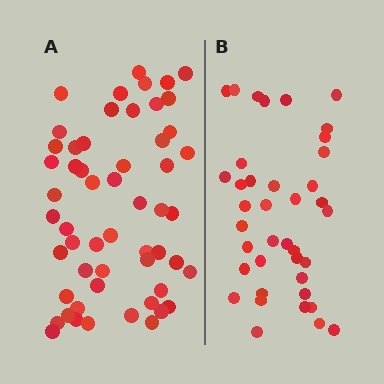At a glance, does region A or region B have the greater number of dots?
Region A (the left region) has more dots.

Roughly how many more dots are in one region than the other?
Region A has approximately 15 more dots than region B.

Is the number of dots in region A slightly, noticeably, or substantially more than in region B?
Region A has noticeably more, but not dramatically so. The ratio is roughly 1.4 to 1.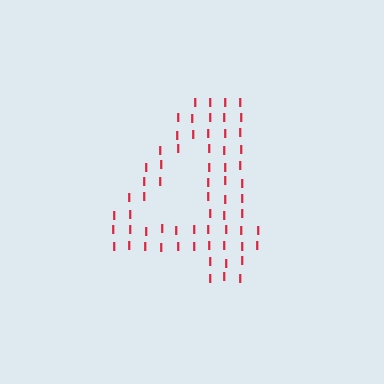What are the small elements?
The small elements are letter I's.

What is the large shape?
The large shape is the digit 4.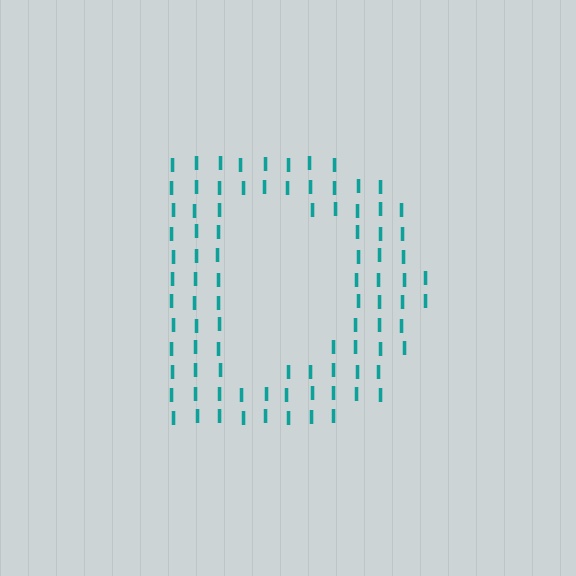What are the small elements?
The small elements are letter I's.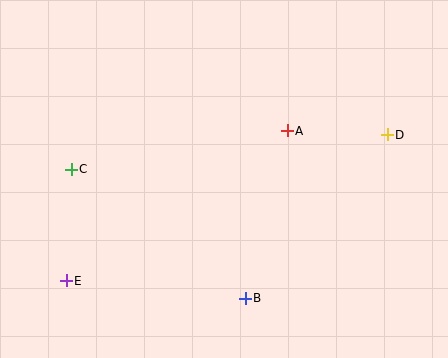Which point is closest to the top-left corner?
Point C is closest to the top-left corner.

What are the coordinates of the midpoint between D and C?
The midpoint between D and C is at (229, 152).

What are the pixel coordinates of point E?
Point E is at (66, 281).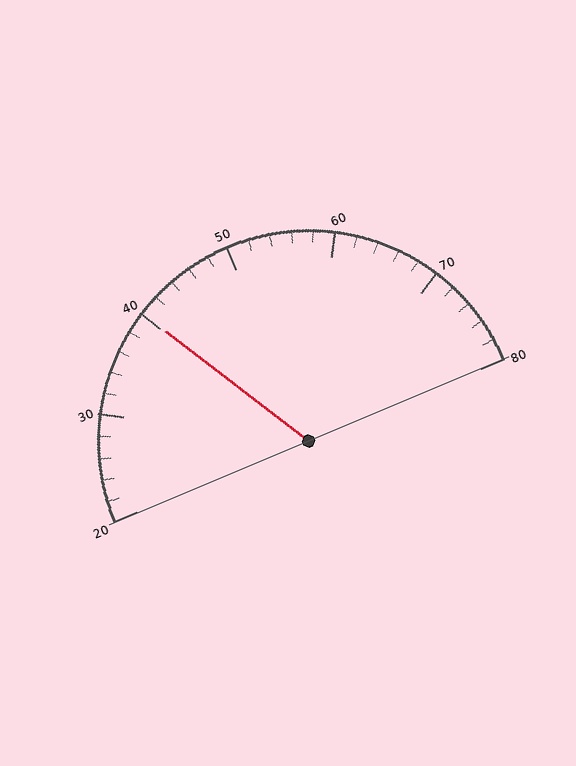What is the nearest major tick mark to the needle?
The nearest major tick mark is 40.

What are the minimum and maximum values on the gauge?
The gauge ranges from 20 to 80.